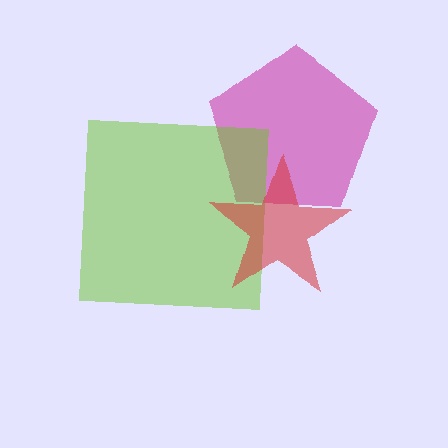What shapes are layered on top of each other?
The layered shapes are: a magenta pentagon, a lime square, a red star.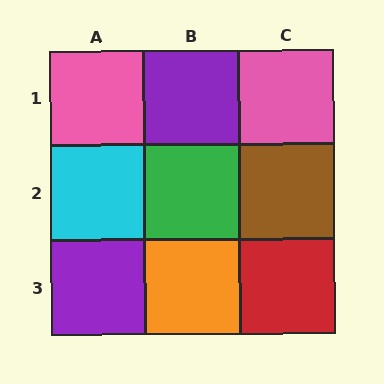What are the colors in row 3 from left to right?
Purple, orange, red.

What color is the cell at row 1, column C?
Pink.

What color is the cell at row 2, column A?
Cyan.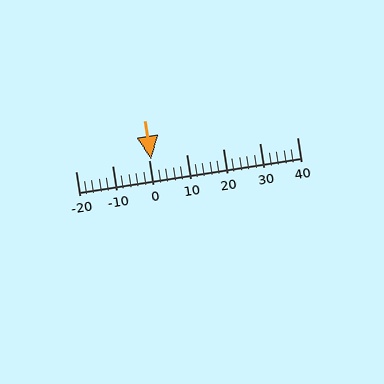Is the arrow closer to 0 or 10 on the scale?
The arrow is closer to 0.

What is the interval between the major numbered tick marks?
The major tick marks are spaced 10 units apart.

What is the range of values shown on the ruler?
The ruler shows values from -20 to 40.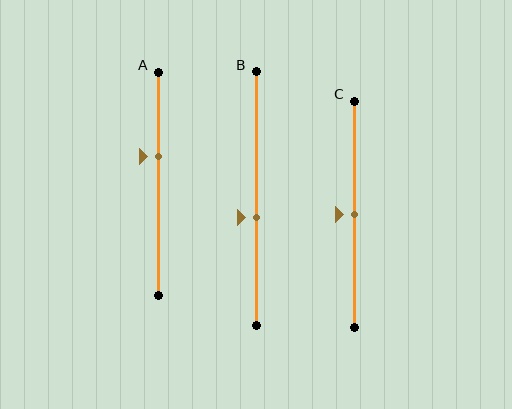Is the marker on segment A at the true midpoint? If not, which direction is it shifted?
No, the marker on segment A is shifted upward by about 12% of the segment length.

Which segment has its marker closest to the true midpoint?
Segment C has its marker closest to the true midpoint.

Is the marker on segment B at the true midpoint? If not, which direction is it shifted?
No, the marker on segment B is shifted downward by about 7% of the segment length.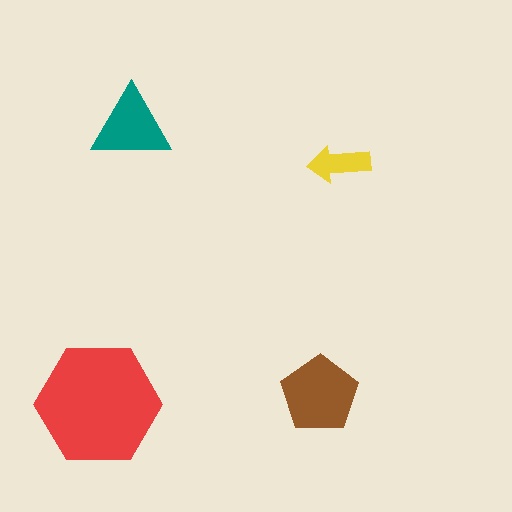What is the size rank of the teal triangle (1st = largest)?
3rd.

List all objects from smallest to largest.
The yellow arrow, the teal triangle, the brown pentagon, the red hexagon.